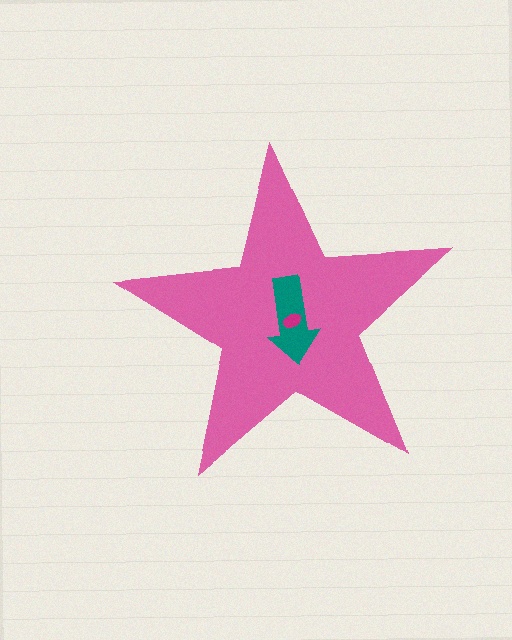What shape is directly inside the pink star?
The teal arrow.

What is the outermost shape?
The pink star.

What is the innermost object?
The magenta ellipse.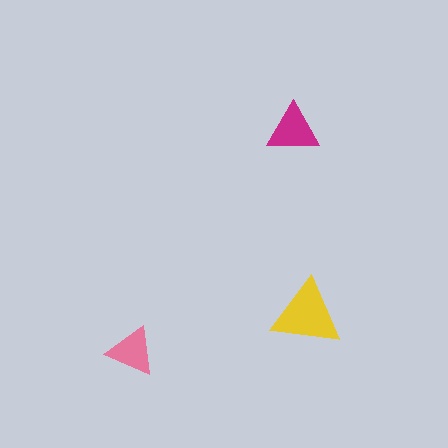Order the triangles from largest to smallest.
the yellow one, the magenta one, the pink one.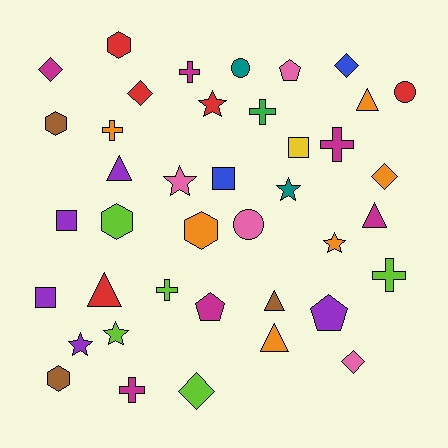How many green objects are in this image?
There is 1 green object.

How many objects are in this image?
There are 40 objects.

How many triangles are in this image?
There are 6 triangles.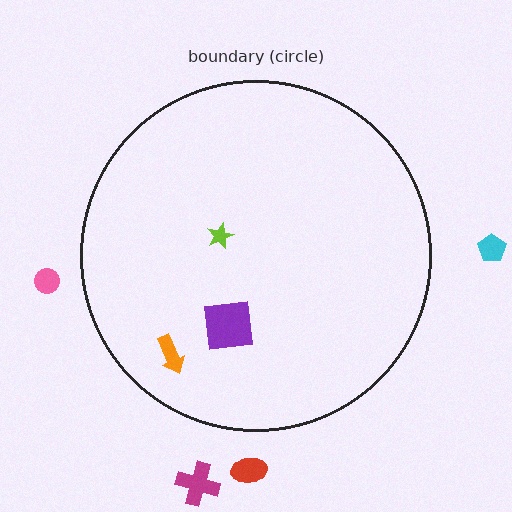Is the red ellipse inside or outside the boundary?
Outside.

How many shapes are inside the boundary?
3 inside, 4 outside.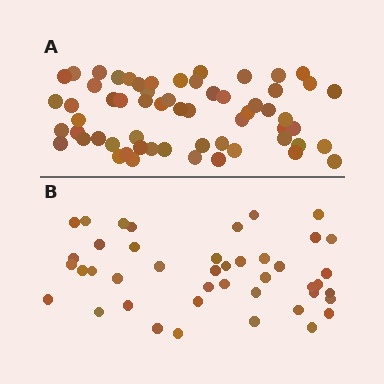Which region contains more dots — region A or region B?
Region A (the top region) has more dots.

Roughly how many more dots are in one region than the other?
Region A has approximately 15 more dots than region B.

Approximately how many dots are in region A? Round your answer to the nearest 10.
About 60 dots.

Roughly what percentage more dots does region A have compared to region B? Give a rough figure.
About 40% more.